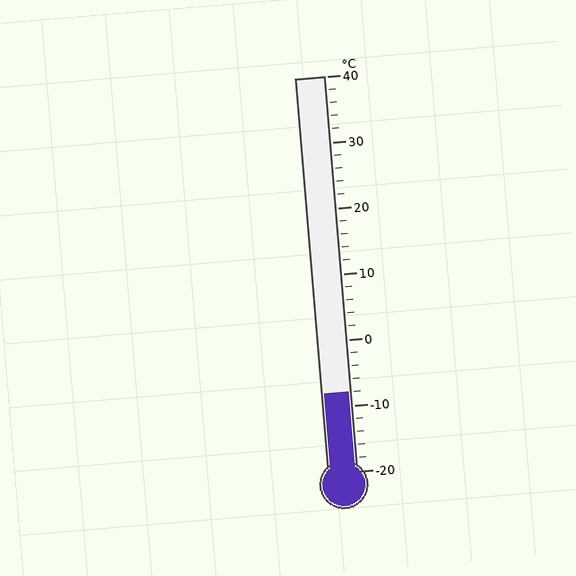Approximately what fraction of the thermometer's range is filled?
The thermometer is filled to approximately 20% of its range.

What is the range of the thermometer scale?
The thermometer scale ranges from -20°C to 40°C.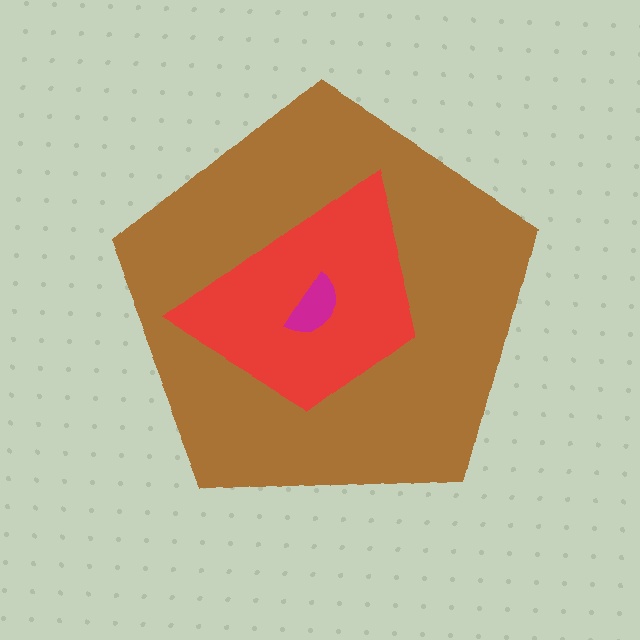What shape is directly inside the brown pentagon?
The red trapezoid.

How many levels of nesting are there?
3.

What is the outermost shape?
The brown pentagon.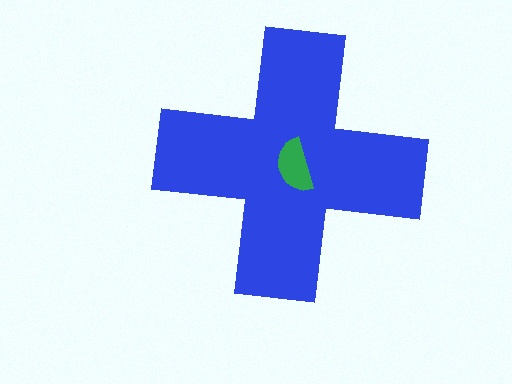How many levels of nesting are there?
2.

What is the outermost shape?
The blue cross.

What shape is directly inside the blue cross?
The green semicircle.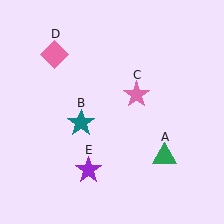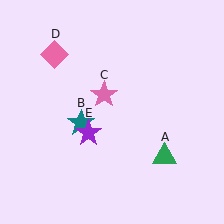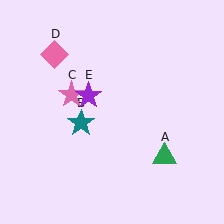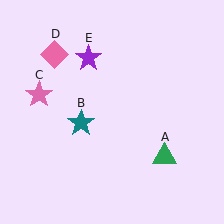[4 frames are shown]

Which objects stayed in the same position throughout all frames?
Green triangle (object A) and teal star (object B) and pink diamond (object D) remained stationary.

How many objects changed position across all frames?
2 objects changed position: pink star (object C), purple star (object E).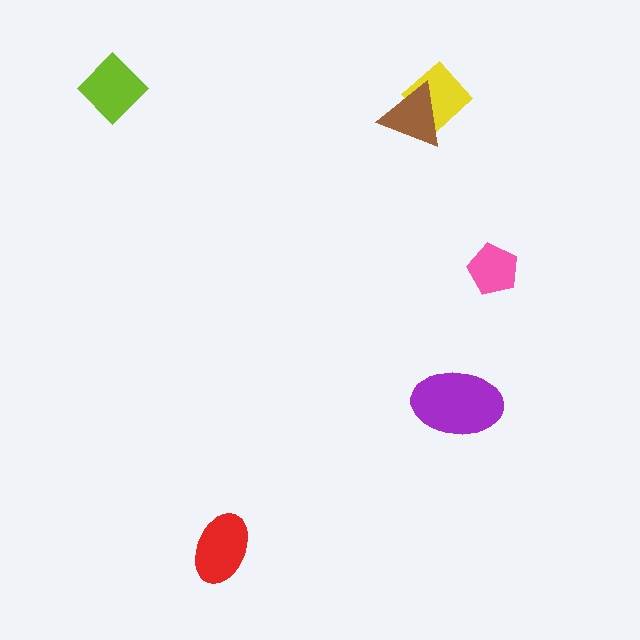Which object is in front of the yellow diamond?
The brown triangle is in front of the yellow diamond.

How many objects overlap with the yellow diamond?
1 object overlaps with the yellow diamond.